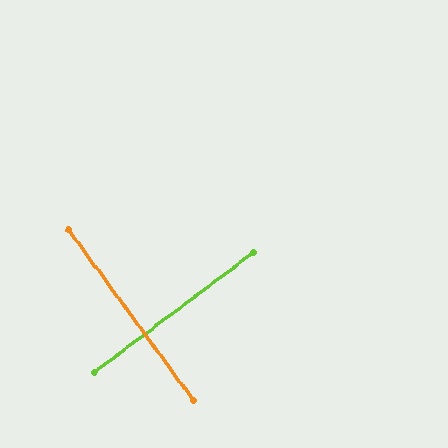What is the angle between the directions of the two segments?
Approximately 89 degrees.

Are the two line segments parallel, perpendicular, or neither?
Perpendicular — they meet at approximately 89°.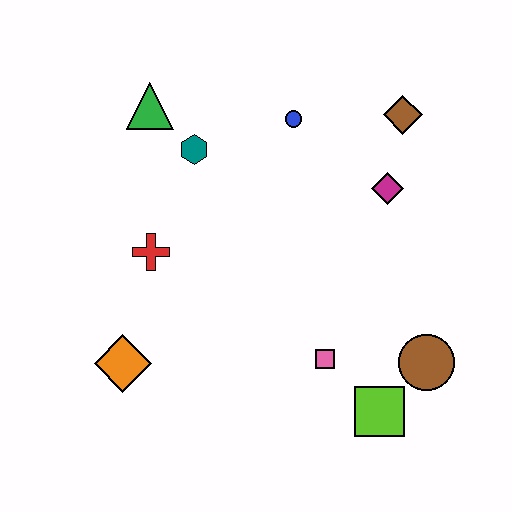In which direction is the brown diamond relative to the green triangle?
The brown diamond is to the right of the green triangle.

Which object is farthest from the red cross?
The brown circle is farthest from the red cross.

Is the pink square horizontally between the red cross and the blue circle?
No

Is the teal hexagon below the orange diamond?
No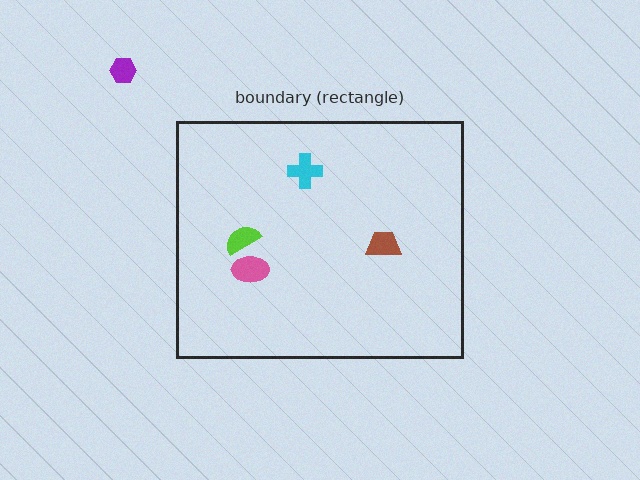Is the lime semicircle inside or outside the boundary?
Inside.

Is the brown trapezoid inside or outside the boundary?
Inside.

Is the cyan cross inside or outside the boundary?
Inside.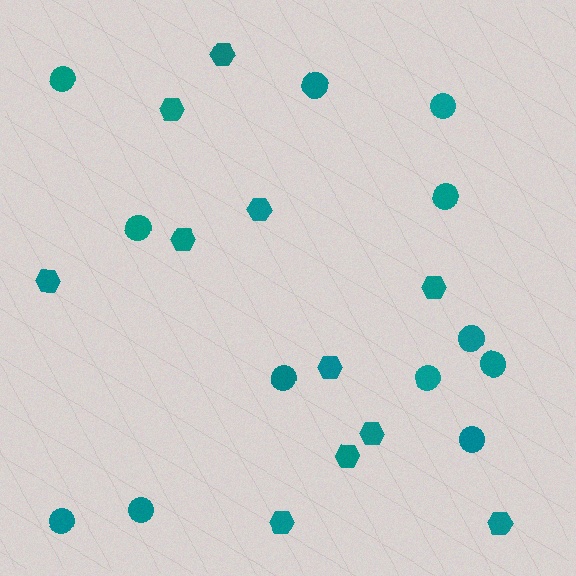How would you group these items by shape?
There are 2 groups: one group of circles (12) and one group of hexagons (11).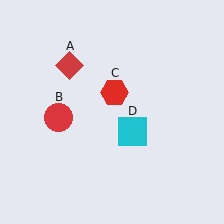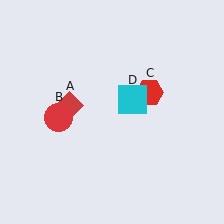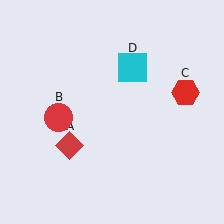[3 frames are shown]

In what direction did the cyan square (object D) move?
The cyan square (object D) moved up.